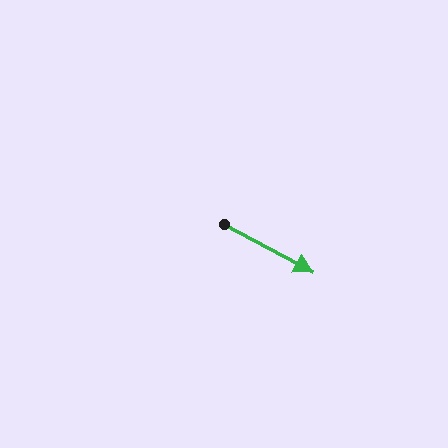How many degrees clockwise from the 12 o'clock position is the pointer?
Approximately 118 degrees.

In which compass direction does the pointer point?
Southeast.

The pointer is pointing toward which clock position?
Roughly 4 o'clock.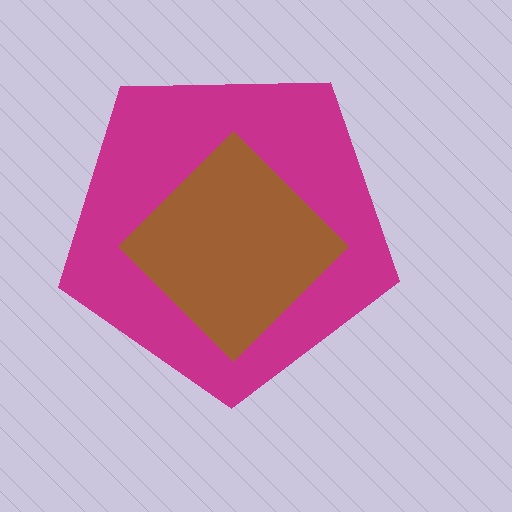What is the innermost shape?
The brown diamond.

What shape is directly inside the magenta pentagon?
The brown diamond.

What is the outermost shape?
The magenta pentagon.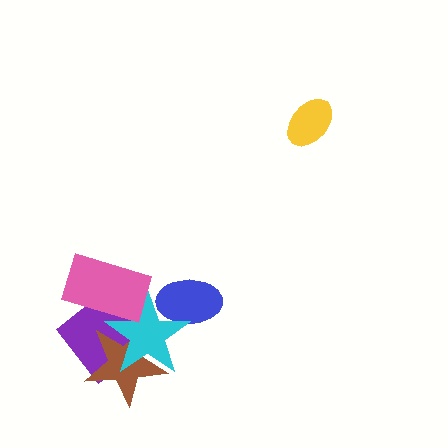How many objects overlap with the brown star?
2 objects overlap with the brown star.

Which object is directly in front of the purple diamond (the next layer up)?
The brown star is directly in front of the purple diamond.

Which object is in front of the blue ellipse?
The cyan star is in front of the blue ellipse.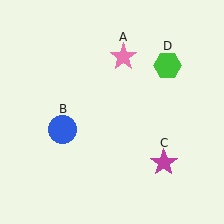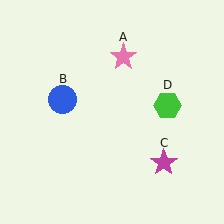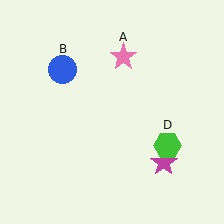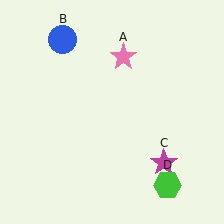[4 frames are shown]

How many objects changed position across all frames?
2 objects changed position: blue circle (object B), green hexagon (object D).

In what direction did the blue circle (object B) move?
The blue circle (object B) moved up.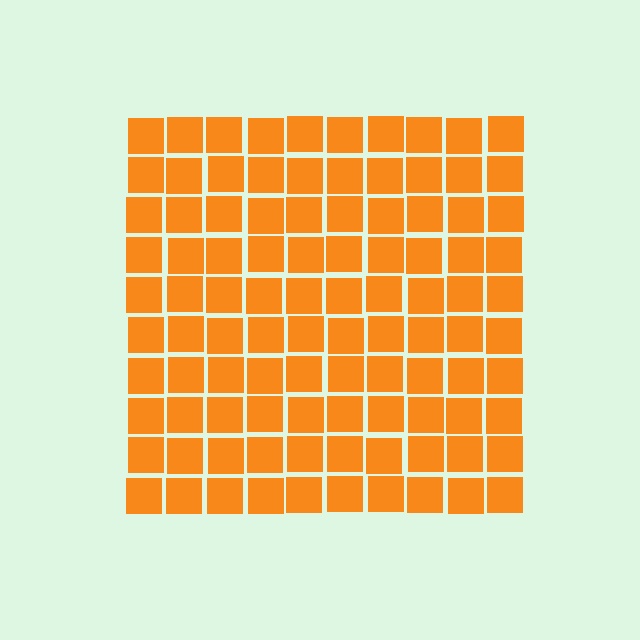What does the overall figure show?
The overall figure shows a square.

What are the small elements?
The small elements are squares.